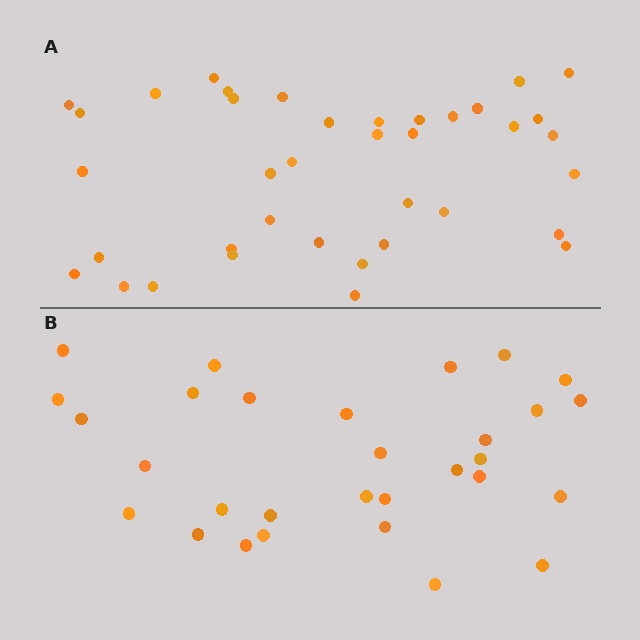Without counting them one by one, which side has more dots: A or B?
Region A (the top region) has more dots.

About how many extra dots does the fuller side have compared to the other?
Region A has roughly 8 or so more dots than region B.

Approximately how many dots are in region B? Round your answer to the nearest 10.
About 30 dots.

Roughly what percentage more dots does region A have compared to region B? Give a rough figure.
About 25% more.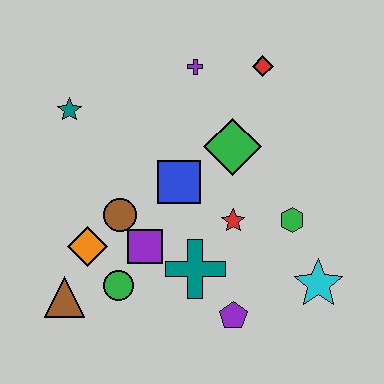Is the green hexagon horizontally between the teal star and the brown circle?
No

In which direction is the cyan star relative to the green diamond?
The cyan star is below the green diamond.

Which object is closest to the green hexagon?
The red star is closest to the green hexagon.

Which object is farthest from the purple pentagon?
The teal star is farthest from the purple pentagon.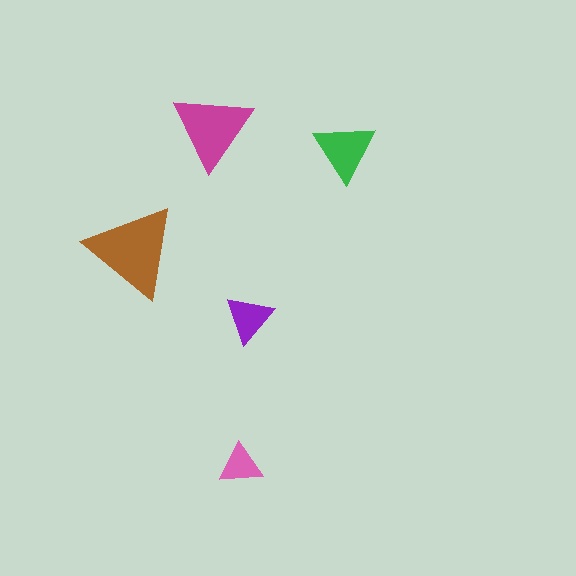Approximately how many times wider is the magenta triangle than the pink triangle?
About 2 times wider.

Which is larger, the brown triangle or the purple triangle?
The brown one.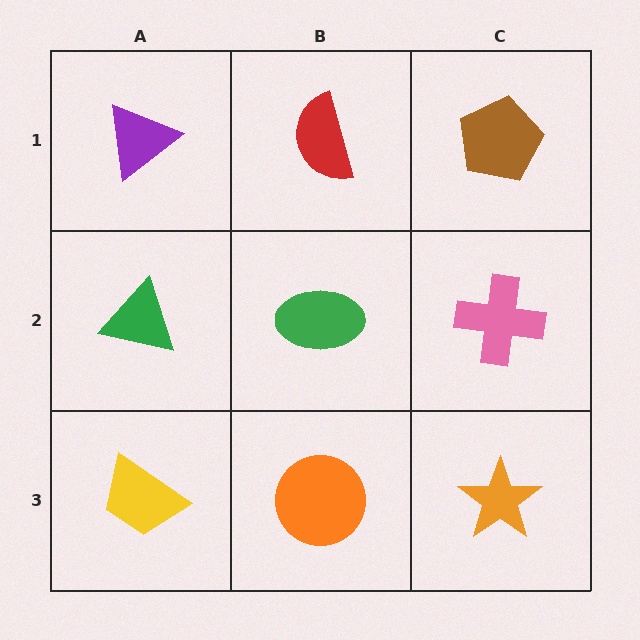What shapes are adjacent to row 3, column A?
A green triangle (row 2, column A), an orange circle (row 3, column B).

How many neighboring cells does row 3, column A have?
2.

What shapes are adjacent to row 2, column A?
A purple triangle (row 1, column A), a yellow trapezoid (row 3, column A), a green ellipse (row 2, column B).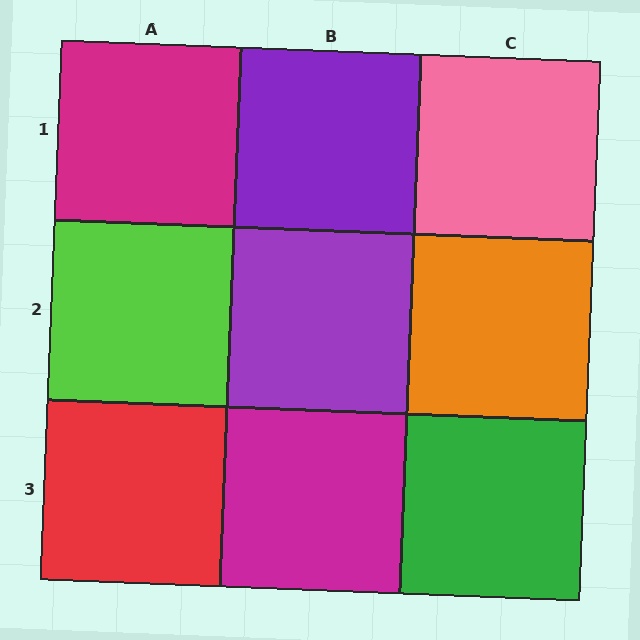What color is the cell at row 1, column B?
Purple.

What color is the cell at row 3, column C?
Green.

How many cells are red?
1 cell is red.